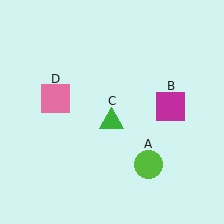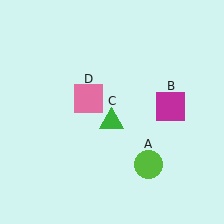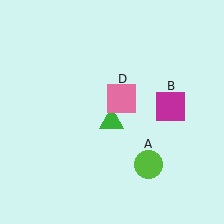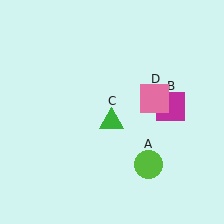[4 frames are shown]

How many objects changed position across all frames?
1 object changed position: pink square (object D).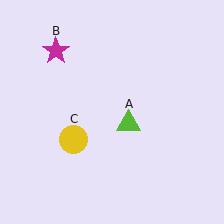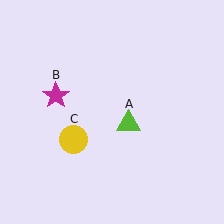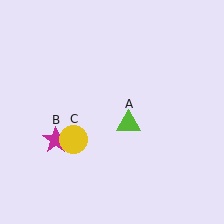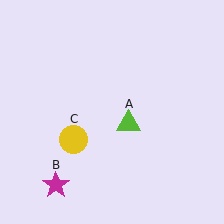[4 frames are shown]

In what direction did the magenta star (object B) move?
The magenta star (object B) moved down.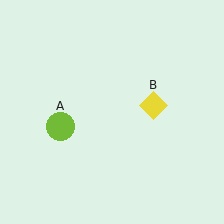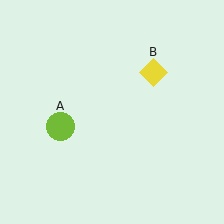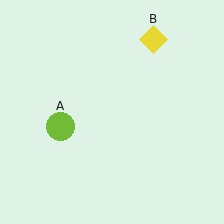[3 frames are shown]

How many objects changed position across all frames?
1 object changed position: yellow diamond (object B).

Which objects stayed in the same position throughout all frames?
Lime circle (object A) remained stationary.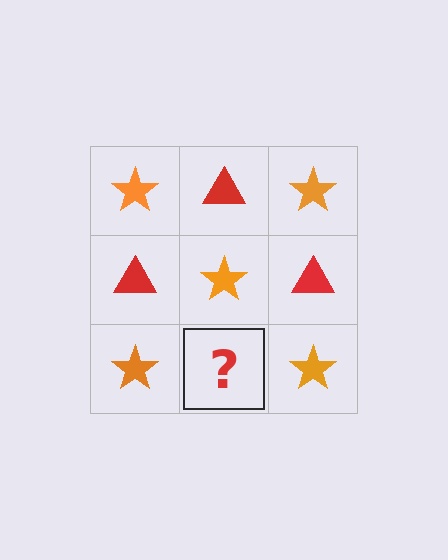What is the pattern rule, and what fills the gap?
The rule is that it alternates orange star and red triangle in a checkerboard pattern. The gap should be filled with a red triangle.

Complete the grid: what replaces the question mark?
The question mark should be replaced with a red triangle.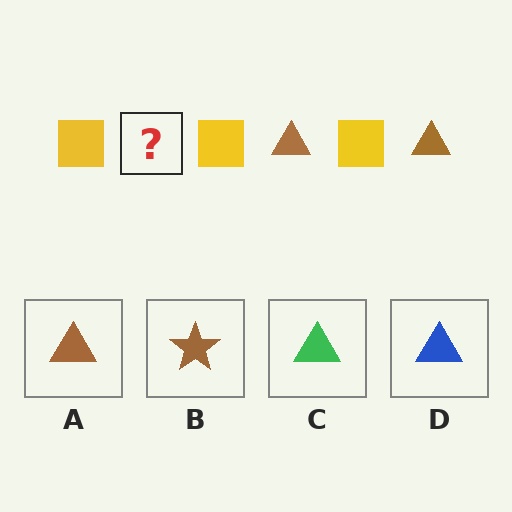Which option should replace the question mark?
Option A.